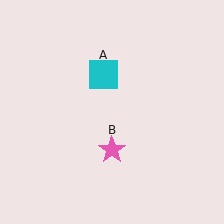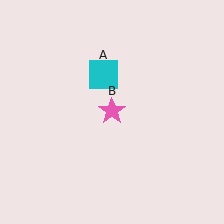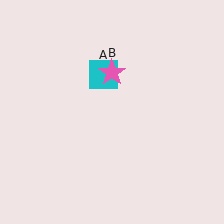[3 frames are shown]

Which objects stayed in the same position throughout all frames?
Cyan square (object A) remained stationary.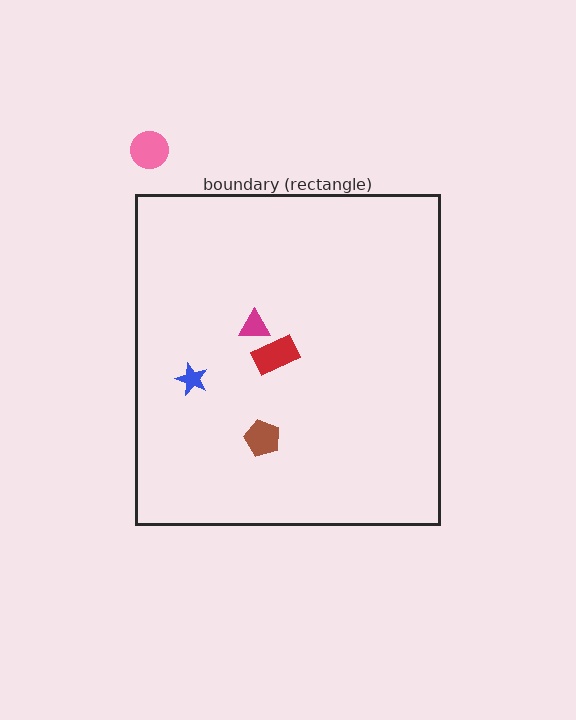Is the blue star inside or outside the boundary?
Inside.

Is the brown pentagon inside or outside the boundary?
Inside.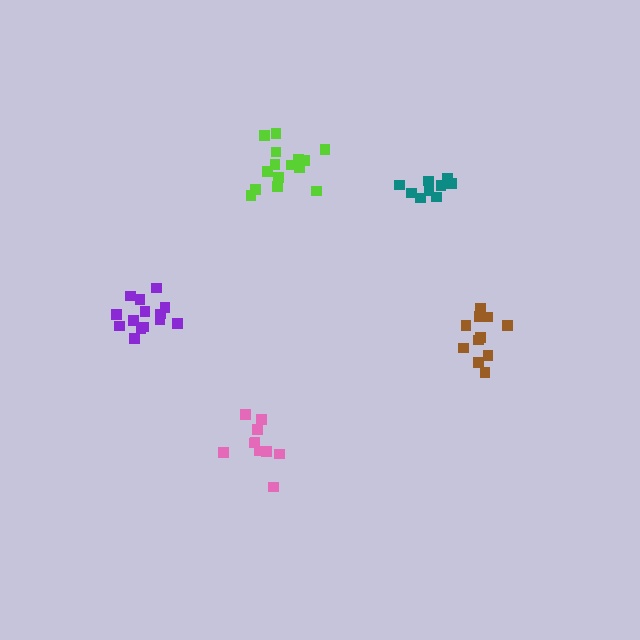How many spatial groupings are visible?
There are 5 spatial groupings.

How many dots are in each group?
Group 1: 9 dots, Group 2: 14 dots, Group 3: 11 dots, Group 4: 10 dots, Group 5: 15 dots (59 total).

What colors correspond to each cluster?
The clusters are colored: teal, purple, brown, pink, lime.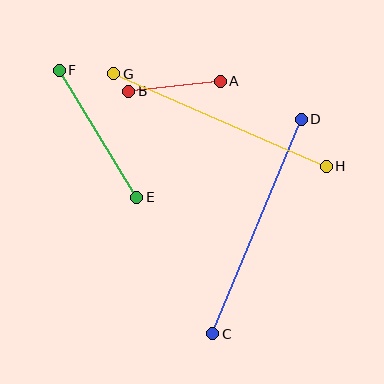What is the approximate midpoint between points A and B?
The midpoint is at approximately (174, 86) pixels.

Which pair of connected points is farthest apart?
Points C and D are farthest apart.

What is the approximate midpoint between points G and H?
The midpoint is at approximately (220, 120) pixels.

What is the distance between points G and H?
The distance is approximately 232 pixels.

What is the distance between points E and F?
The distance is approximately 149 pixels.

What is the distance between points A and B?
The distance is approximately 92 pixels.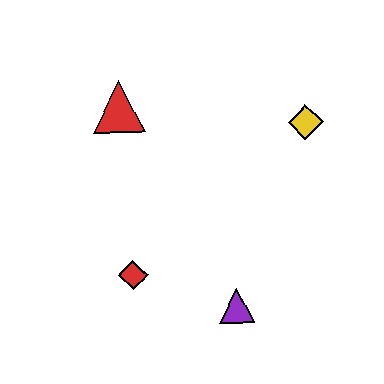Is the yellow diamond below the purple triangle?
No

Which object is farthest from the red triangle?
The purple triangle is farthest from the red triangle.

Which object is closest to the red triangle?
The red diamond is closest to the red triangle.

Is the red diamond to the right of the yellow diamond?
No